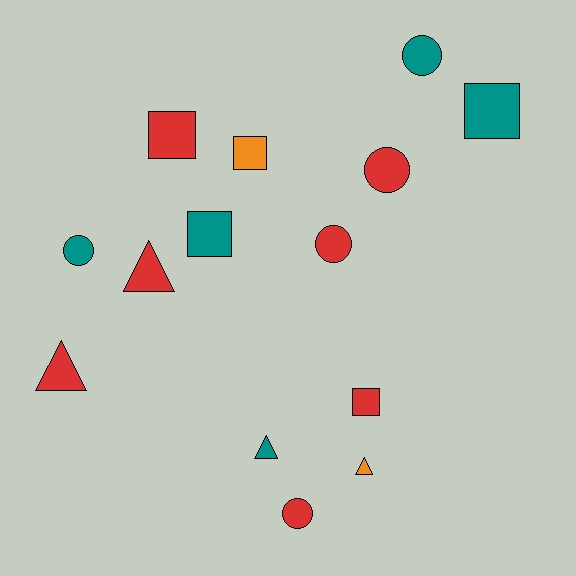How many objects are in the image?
There are 14 objects.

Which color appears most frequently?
Red, with 7 objects.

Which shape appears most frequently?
Circle, with 5 objects.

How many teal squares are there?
There are 2 teal squares.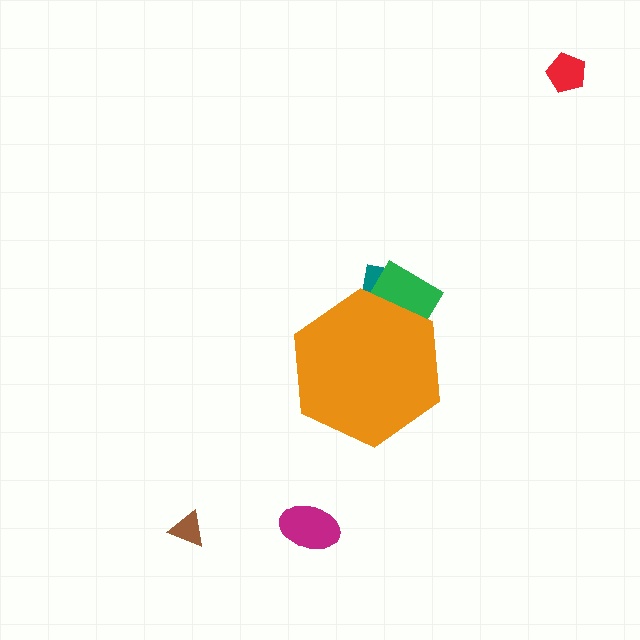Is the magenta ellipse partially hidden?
No, the magenta ellipse is fully visible.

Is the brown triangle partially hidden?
No, the brown triangle is fully visible.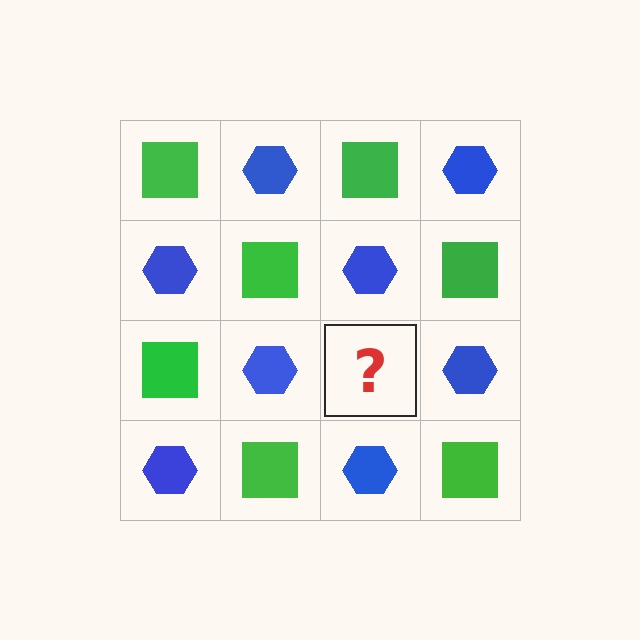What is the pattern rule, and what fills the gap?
The rule is that it alternates green square and blue hexagon in a checkerboard pattern. The gap should be filled with a green square.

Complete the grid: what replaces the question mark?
The question mark should be replaced with a green square.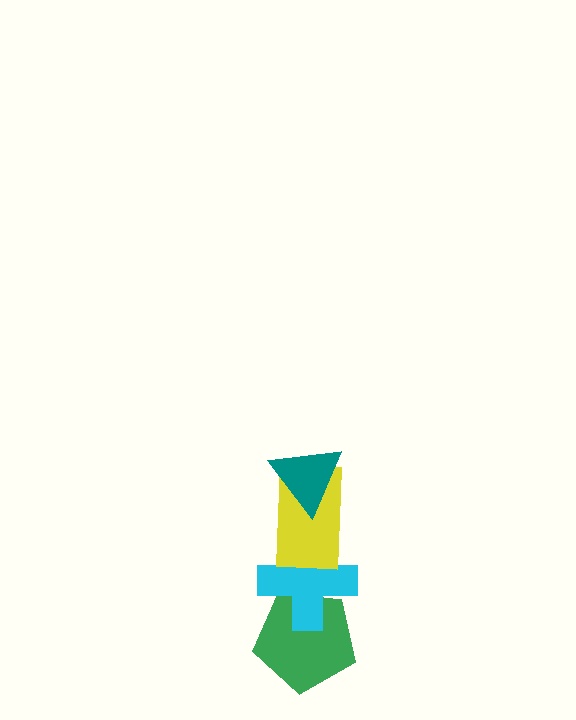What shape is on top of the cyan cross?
The yellow rectangle is on top of the cyan cross.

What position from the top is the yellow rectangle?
The yellow rectangle is 2nd from the top.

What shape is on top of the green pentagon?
The cyan cross is on top of the green pentagon.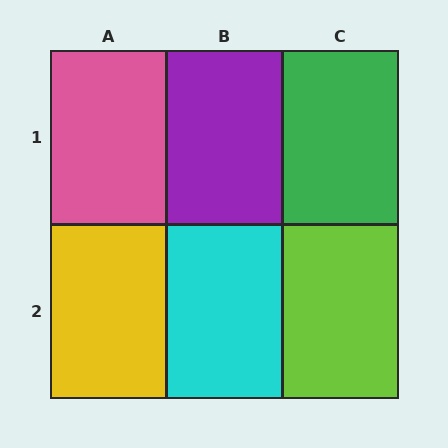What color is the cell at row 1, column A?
Pink.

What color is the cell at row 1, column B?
Purple.